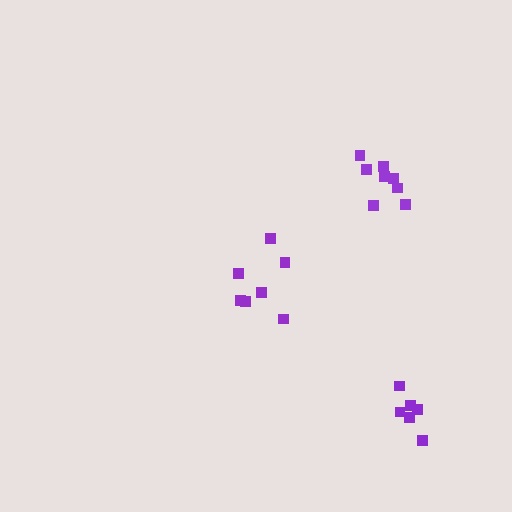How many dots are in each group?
Group 1: 7 dots, Group 2: 8 dots, Group 3: 6 dots (21 total).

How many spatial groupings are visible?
There are 3 spatial groupings.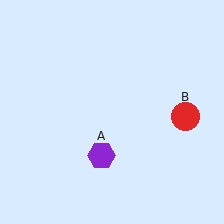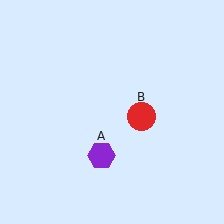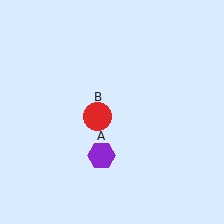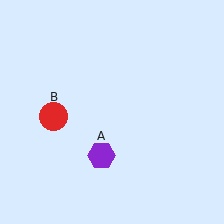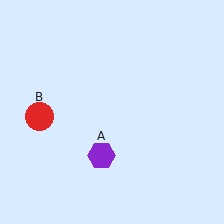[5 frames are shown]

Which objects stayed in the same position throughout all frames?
Purple hexagon (object A) remained stationary.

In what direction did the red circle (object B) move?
The red circle (object B) moved left.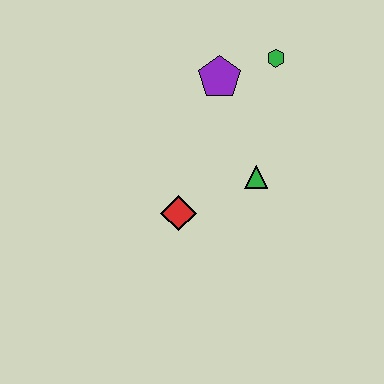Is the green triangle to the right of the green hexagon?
No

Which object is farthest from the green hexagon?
The red diamond is farthest from the green hexagon.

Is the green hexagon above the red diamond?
Yes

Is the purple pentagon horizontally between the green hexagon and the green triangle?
No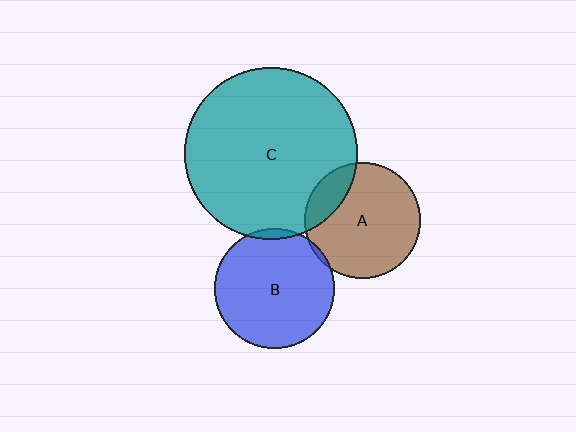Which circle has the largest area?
Circle C (teal).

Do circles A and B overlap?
Yes.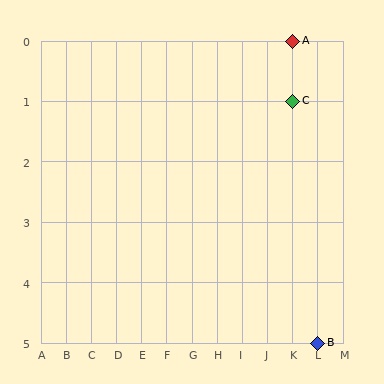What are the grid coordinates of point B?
Point B is at grid coordinates (L, 5).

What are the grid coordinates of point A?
Point A is at grid coordinates (K, 0).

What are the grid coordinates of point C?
Point C is at grid coordinates (K, 1).